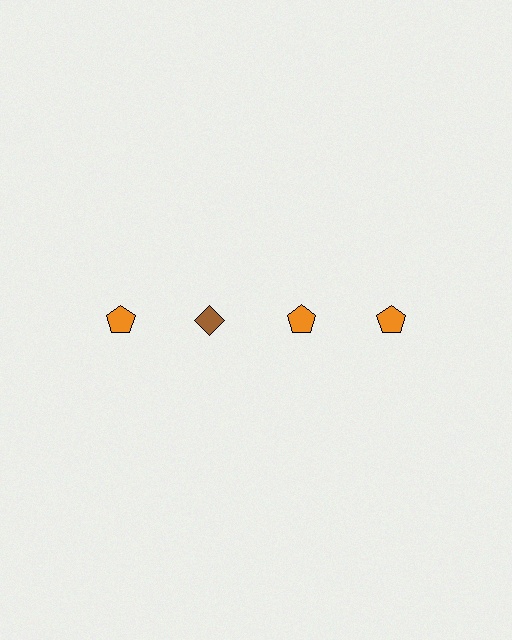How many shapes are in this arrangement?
There are 4 shapes arranged in a grid pattern.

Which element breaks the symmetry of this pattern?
The brown diamond in the top row, second from left column breaks the symmetry. All other shapes are orange pentagons.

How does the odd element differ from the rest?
It differs in both color (brown instead of orange) and shape (diamond instead of pentagon).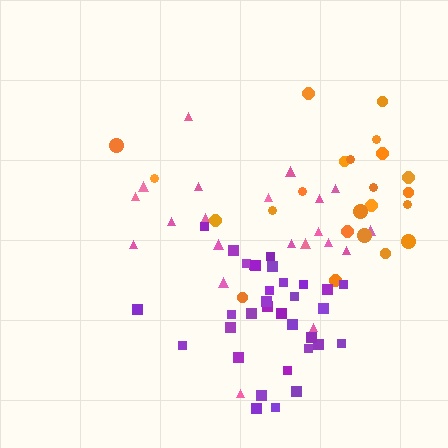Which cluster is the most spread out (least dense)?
Pink.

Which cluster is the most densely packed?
Purple.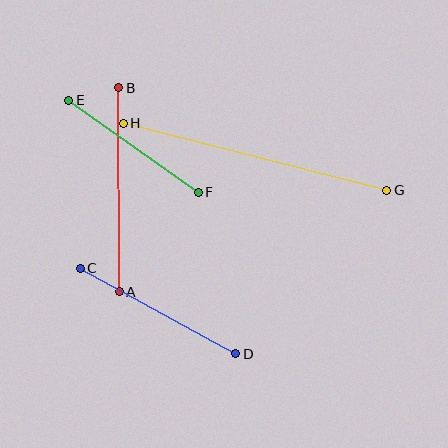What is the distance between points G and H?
The distance is approximately 272 pixels.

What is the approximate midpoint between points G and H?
The midpoint is at approximately (255, 157) pixels.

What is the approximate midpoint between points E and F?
The midpoint is at approximately (133, 146) pixels.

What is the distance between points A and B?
The distance is approximately 204 pixels.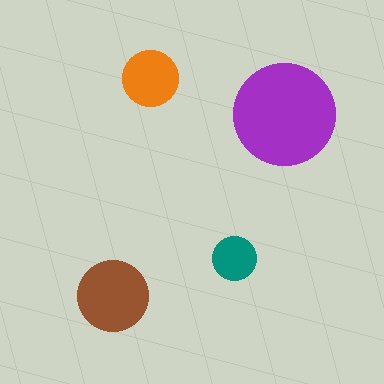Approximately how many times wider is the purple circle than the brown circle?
About 1.5 times wider.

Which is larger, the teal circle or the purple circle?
The purple one.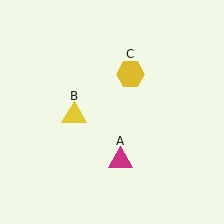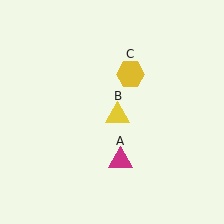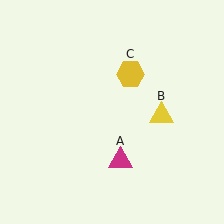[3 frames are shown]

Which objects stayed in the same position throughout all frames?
Magenta triangle (object A) and yellow hexagon (object C) remained stationary.